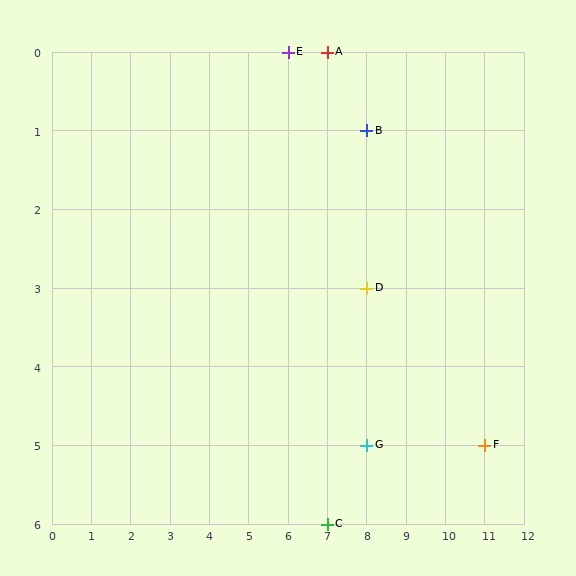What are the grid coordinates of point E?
Point E is at grid coordinates (6, 0).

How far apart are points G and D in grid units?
Points G and D are 2 rows apart.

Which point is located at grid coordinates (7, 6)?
Point C is at (7, 6).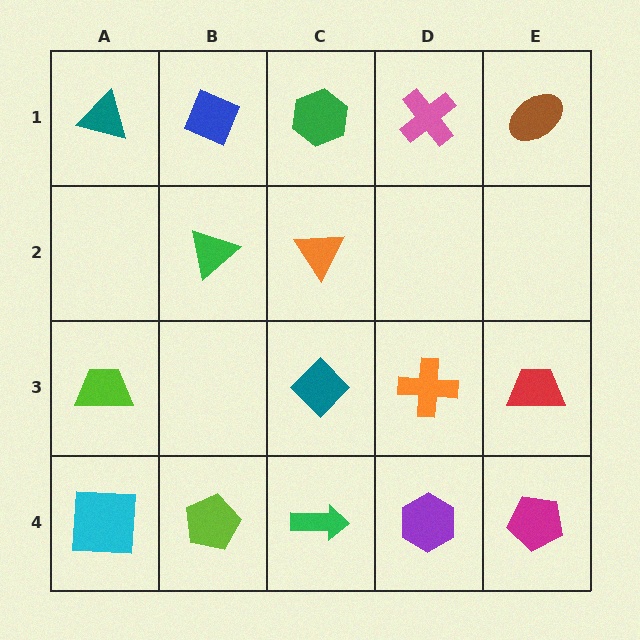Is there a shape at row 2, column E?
No, that cell is empty.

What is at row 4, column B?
A lime pentagon.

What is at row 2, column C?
An orange triangle.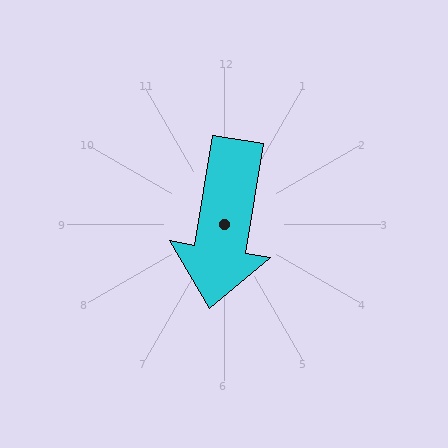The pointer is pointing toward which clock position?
Roughly 6 o'clock.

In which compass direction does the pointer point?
South.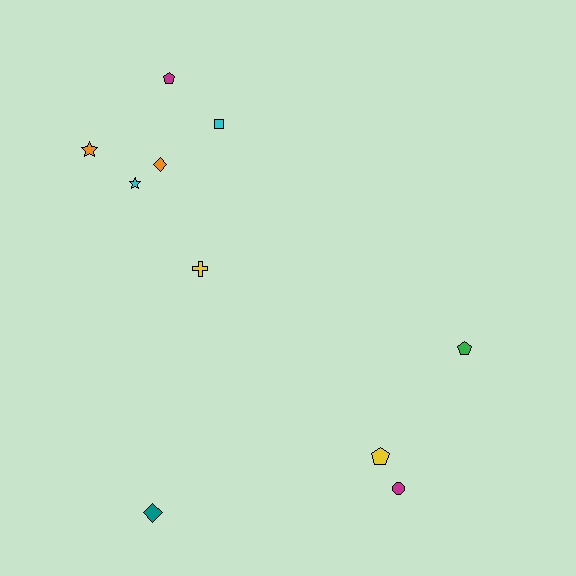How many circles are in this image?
There is 1 circle.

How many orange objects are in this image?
There are 2 orange objects.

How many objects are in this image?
There are 10 objects.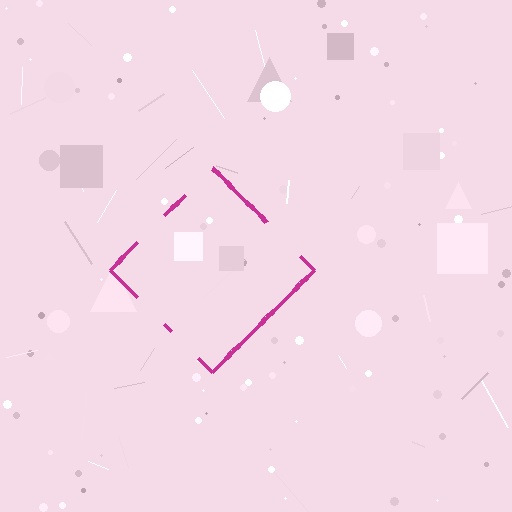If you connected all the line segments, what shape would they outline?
They would outline a diamond.